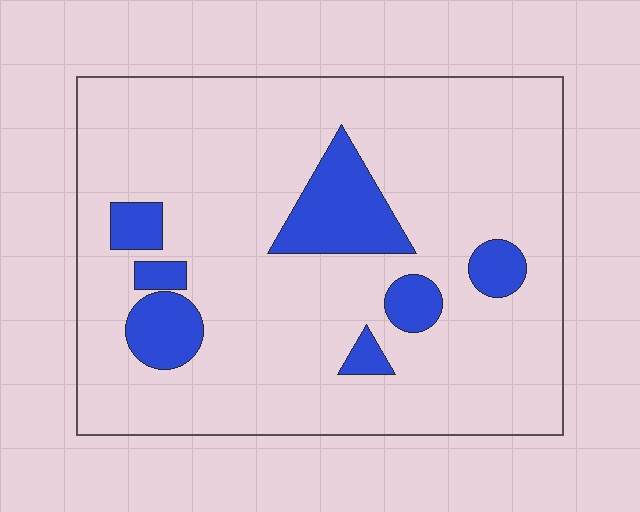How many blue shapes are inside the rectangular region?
7.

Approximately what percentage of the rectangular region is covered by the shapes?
Approximately 15%.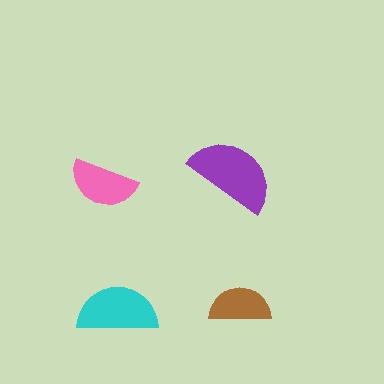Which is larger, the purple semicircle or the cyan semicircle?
The purple one.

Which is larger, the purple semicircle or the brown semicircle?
The purple one.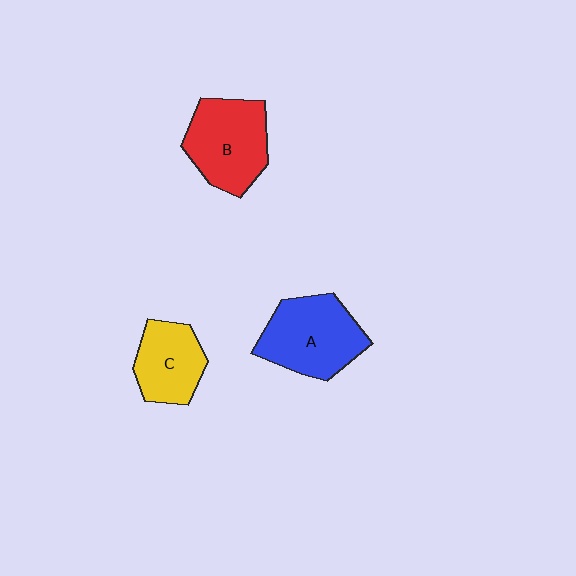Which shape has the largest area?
Shape A (blue).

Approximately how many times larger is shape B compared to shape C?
Approximately 1.4 times.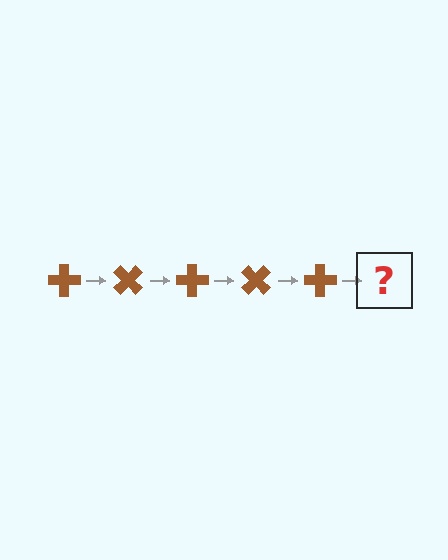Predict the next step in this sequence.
The next step is a brown cross rotated 225 degrees.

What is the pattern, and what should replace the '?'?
The pattern is that the cross rotates 45 degrees each step. The '?' should be a brown cross rotated 225 degrees.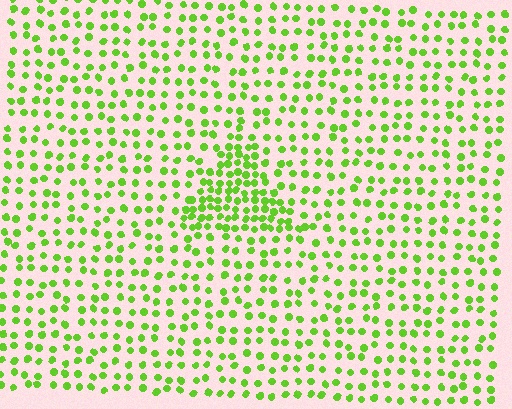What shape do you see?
I see a triangle.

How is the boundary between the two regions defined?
The boundary is defined by a change in element density (approximately 2.1x ratio). All elements are the same color, size, and shape.